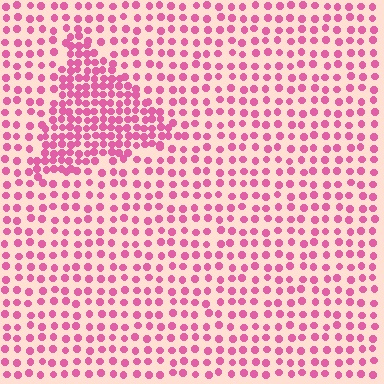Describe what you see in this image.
The image contains small pink elements arranged at two different densities. A triangle-shaped region is visible where the elements are more densely packed than the surrounding area.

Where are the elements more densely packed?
The elements are more densely packed inside the triangle boundary.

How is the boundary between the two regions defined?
The boundary is defined by a change in element density (approximately 2.1x ratio). All elements are the same color, size, and shape.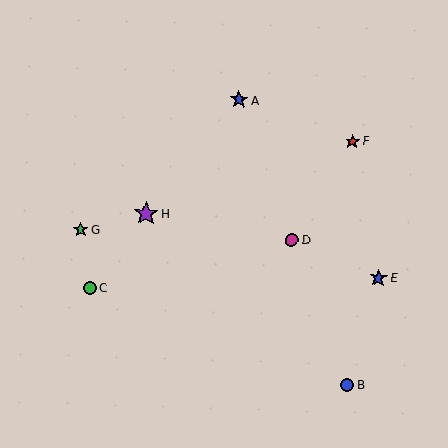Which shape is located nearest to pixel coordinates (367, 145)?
The red star (labeled F) at (352, 141) is nearest to that location.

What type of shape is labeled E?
Shape E is a blue star.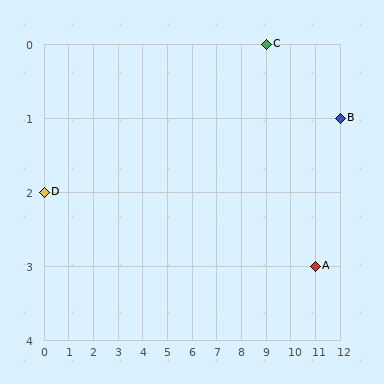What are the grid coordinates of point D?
Point D is at grid coordinates (0, 2).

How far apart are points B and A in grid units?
Points B and A are 1 column and 2 rows apart (about 2.2 grid units diagonally).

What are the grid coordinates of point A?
Point A is at grid coordinates (11, 3).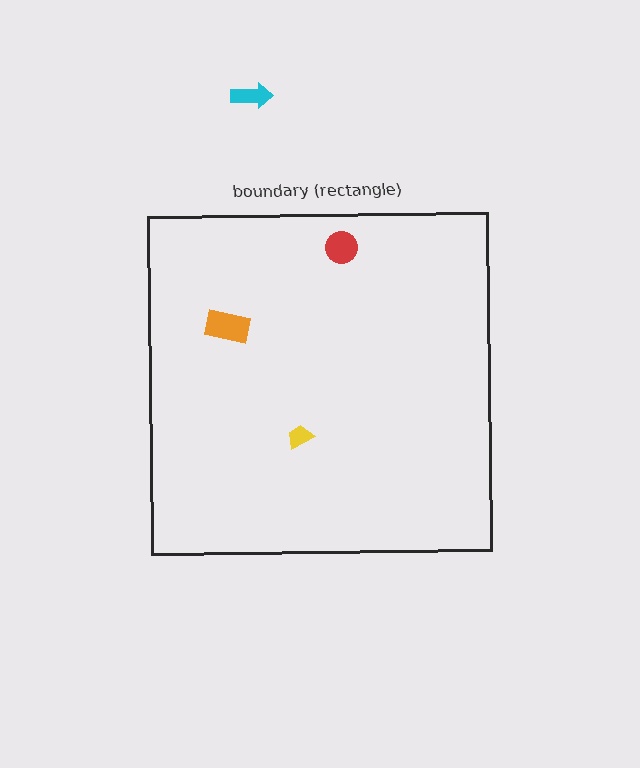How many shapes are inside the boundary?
3 inside, 1 outside.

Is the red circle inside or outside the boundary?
Inside.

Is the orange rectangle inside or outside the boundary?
Inside.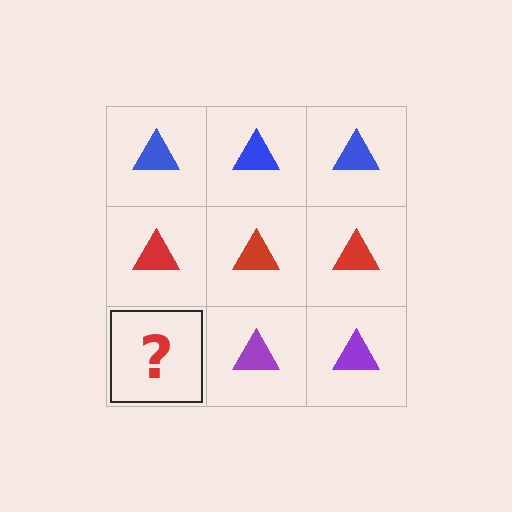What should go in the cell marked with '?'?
The missing cell should contain a purple triangle.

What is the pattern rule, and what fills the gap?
The rule is that each row has a consistent color. The gap should be filled with a purple triangle.